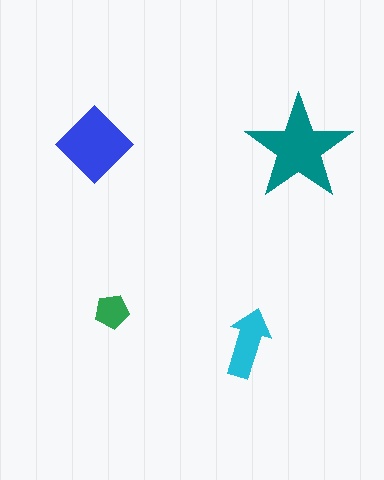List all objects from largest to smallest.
The teal star, the blue diamond, the cyan arrow, the green pentagon.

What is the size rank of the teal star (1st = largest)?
1st.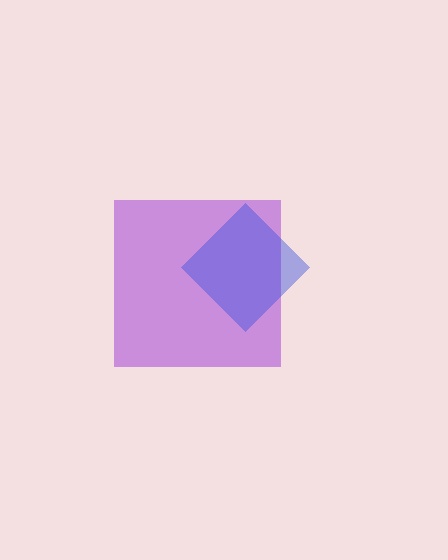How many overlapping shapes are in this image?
There are 2 overlapping shapes in the image.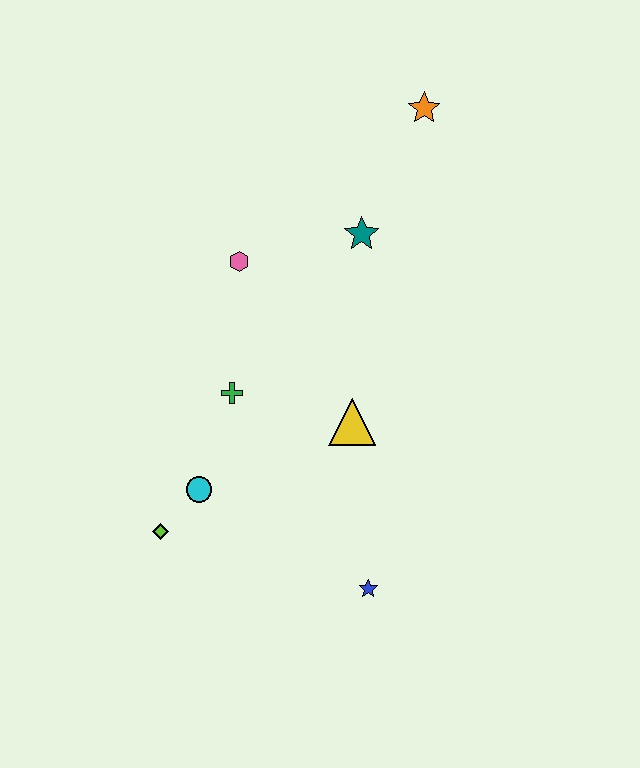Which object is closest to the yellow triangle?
The green cross is closest to the yellow triangle.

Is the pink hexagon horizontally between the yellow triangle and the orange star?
No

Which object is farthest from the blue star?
The orange star is farthest from the blue star.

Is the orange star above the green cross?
Yes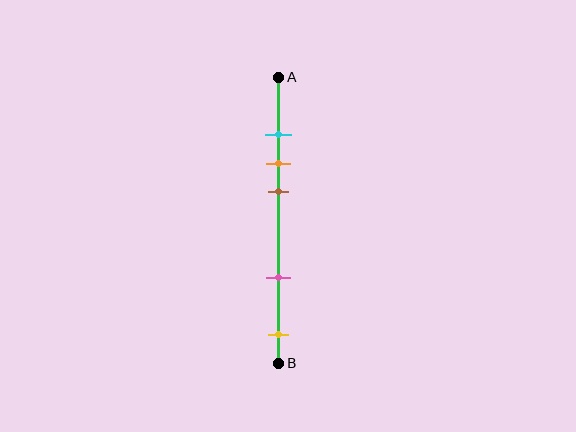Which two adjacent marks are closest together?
The cyan and orange marks are the closest adjacent pair.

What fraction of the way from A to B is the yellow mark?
The yellow mark is approximately 90% (0.9) of the way from A to B.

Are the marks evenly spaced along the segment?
No, the marks are not evenly spaced.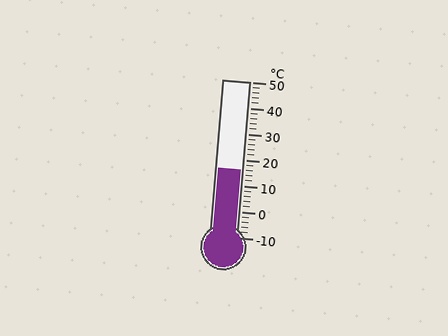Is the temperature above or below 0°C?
The temperature is above 0°C.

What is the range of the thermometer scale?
The thermometer scale ranges from -10°C to 50°C.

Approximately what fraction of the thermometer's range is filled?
The thermometer is filled to approximately 45% of its range.